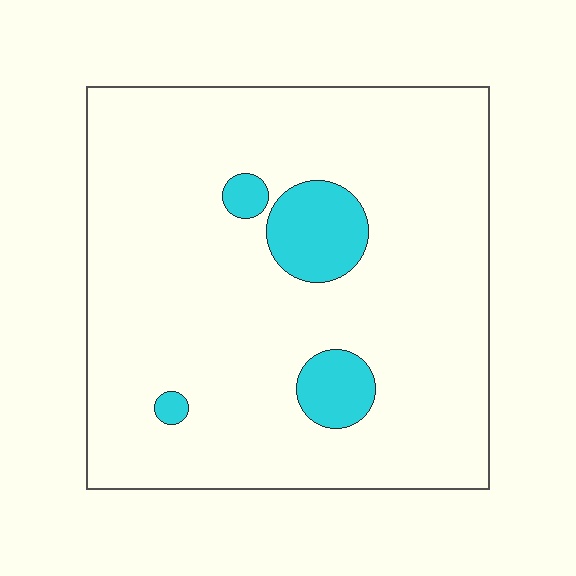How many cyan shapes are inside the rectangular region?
4.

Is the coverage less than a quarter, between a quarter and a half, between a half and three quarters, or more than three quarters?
Less than a quarter.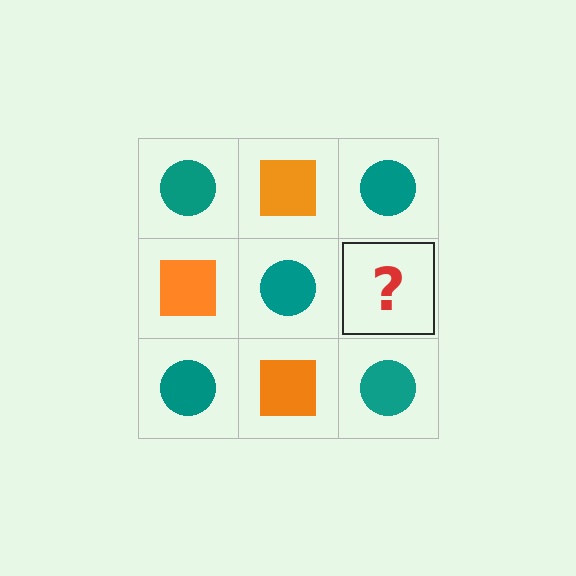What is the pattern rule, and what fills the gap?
The rule is that it alternates teal circle and orange square in a checkerboard pattern. The gap should be filled with an orange square.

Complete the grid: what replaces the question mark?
The question mark should be replaced with an orange square.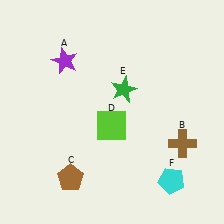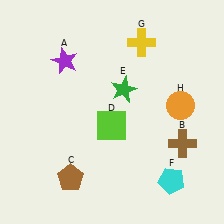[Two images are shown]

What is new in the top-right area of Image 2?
An orange circle (H) was added in the top-right area of Image 2.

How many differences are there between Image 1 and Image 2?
There are 2 differences between the two images.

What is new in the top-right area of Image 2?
A yellow cross (G) was added in the top-right area of Image 2.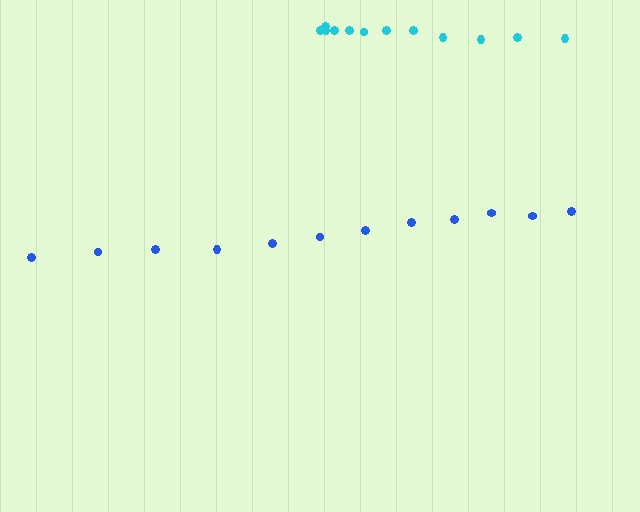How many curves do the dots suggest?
There are 2 distinct paths.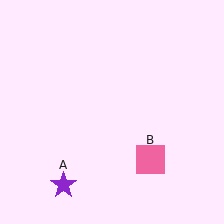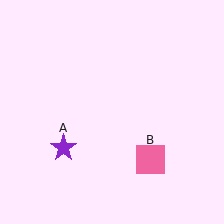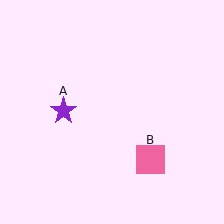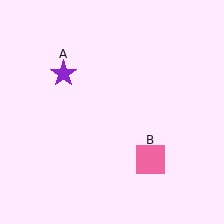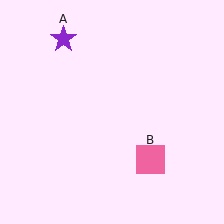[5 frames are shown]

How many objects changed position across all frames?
1 object changed position: purple star (object A).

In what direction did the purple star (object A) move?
The purple star (object A) moved up.